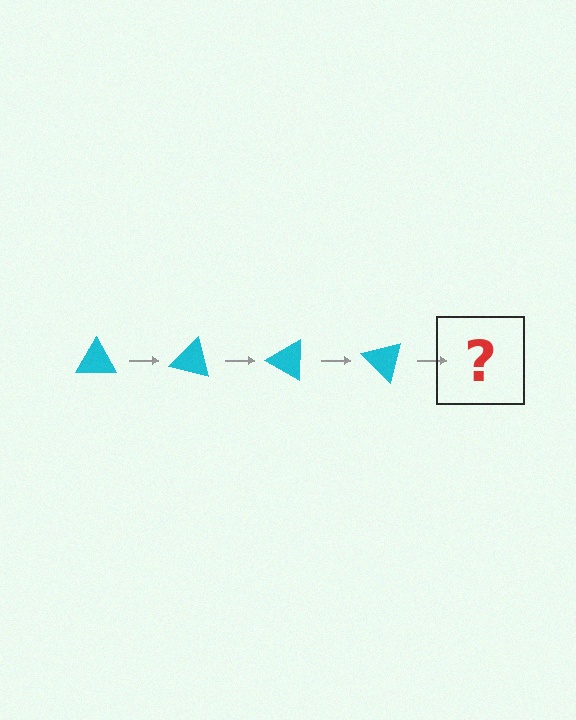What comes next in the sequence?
The next element should be a cyan triangle rotated 60 degrees.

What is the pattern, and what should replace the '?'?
The pattern is that the triangle rotates 15 degrees each step. The '?' should be a cyan triangle rotated 60 degrees.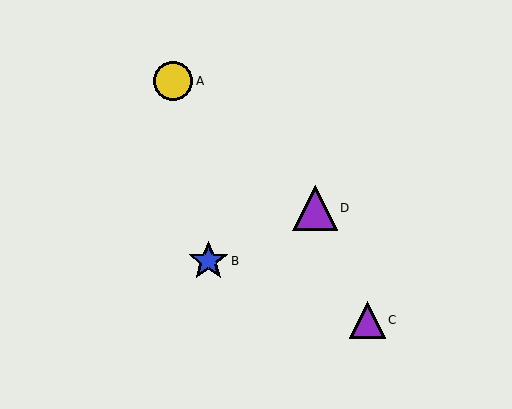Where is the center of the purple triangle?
The center of the purple triangle is at (367, 320).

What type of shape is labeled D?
Shape D is a purple triangle.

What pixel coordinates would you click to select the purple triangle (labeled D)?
Click at (315, 208) to select the purple triangle D.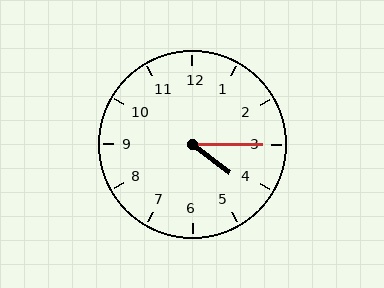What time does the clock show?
4:15.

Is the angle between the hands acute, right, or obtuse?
It is acute.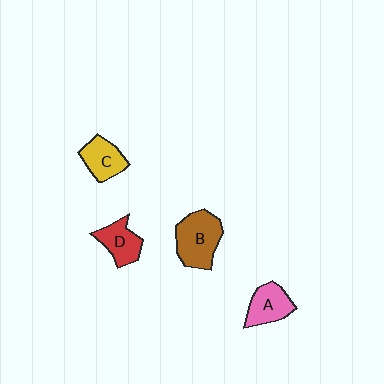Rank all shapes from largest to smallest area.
From largest to smallest: B (brown), A (pink), D (red), C (yellow).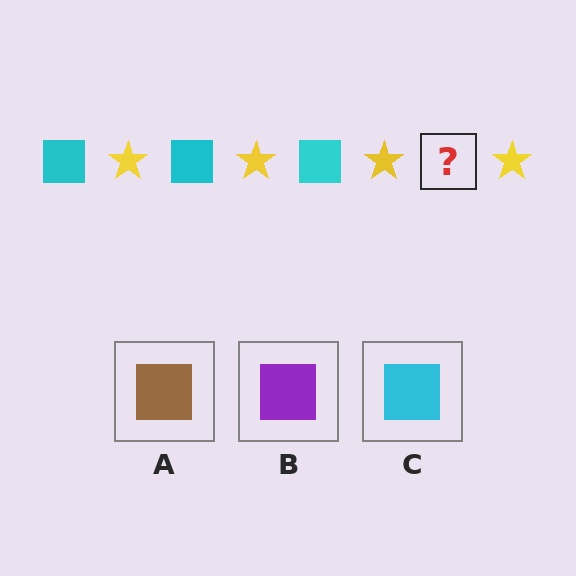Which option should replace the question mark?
Option C.